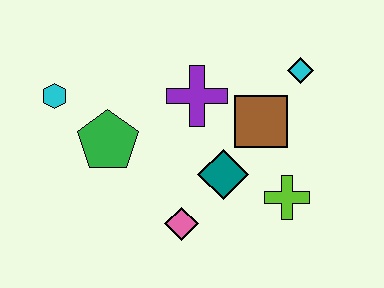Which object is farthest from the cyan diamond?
The cyan hexagon is farthest from the cyan diamond.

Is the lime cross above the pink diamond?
Yes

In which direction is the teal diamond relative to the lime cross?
The teal diamond is to the left of the lime cross.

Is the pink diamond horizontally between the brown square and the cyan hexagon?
Yes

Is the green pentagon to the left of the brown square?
Yes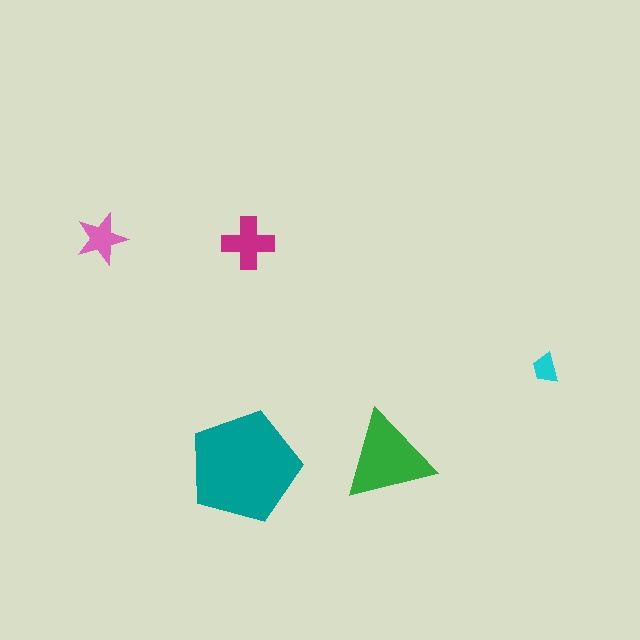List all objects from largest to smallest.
The teal pentagon, the green triangle, the magenta cross, the pink star, the cyan trapezoid.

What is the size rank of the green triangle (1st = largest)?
2nd.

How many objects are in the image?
There are 5 objects in the image.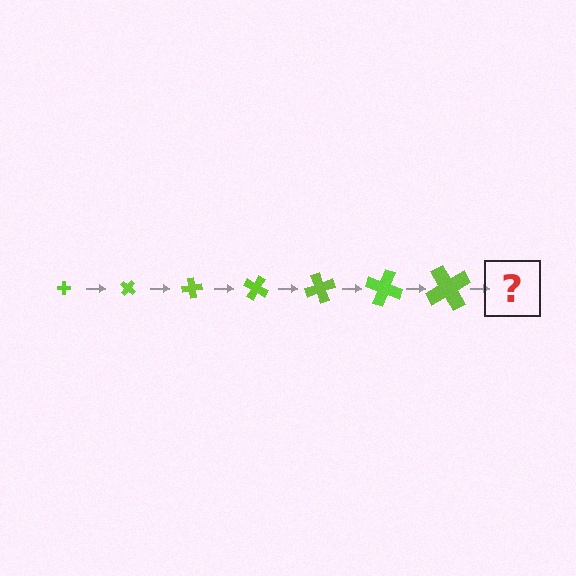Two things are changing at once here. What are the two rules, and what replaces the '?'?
The two rules are that the cross grows larger each step and it rotates 40 degrees each step. The '?' should be a cross, larger than the previous one and rotated 280 degrees from the start.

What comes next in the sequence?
The next element should be a cross, larger than the previous one and rotated 280 degrees from the start.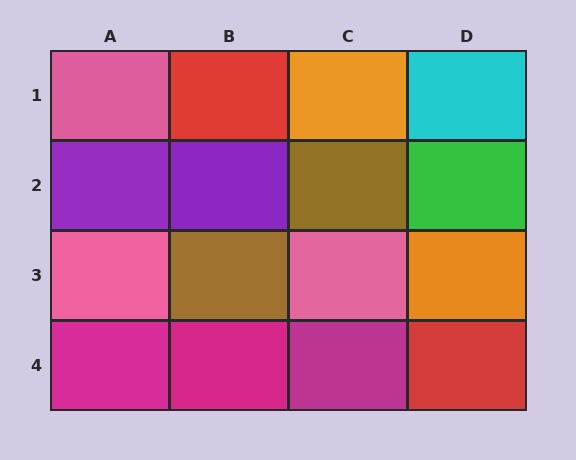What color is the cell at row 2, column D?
Green.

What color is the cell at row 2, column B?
Purple.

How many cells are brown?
2 cells are brown.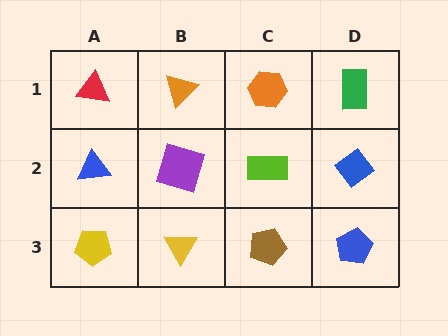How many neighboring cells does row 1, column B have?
3.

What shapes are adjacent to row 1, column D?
A blue diamond (row 2, column D), an orange hexagon (row 1, column C).